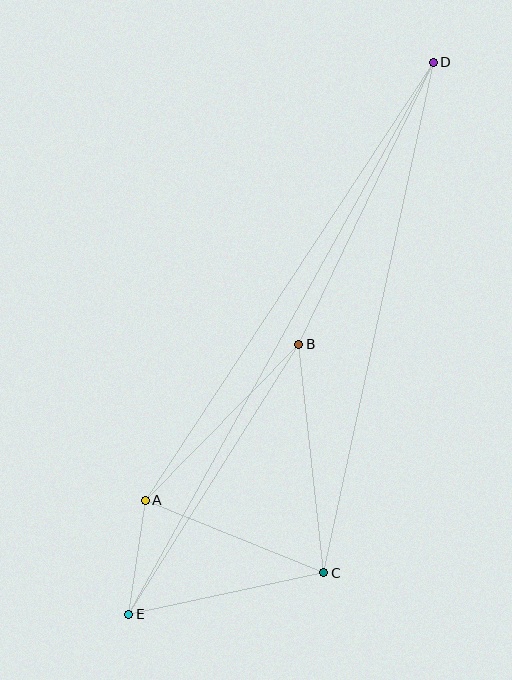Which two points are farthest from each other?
Points D and E are farthest from each other.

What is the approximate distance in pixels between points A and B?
The distance between A and B is approximately 219 pixels.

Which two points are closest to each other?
Points A and E are closest to each other.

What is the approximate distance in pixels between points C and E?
The distance between C and E is approximately 199 pixels.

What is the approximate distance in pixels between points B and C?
The distance between B and C is approximately 230 pixels.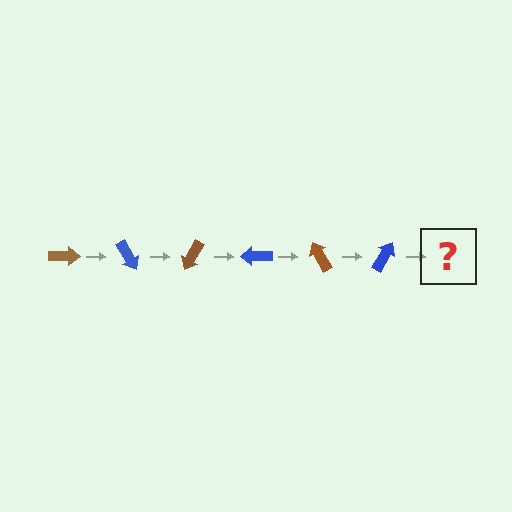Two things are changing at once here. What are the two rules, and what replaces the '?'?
The two rules are that it rotates 60 degrees each step and the color cycles through brown and blue. The '?' should be a brown arrow, rotated 360 degrees from the start.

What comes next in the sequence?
The next element should be a brown arrow, rotated 360 degrees from the start.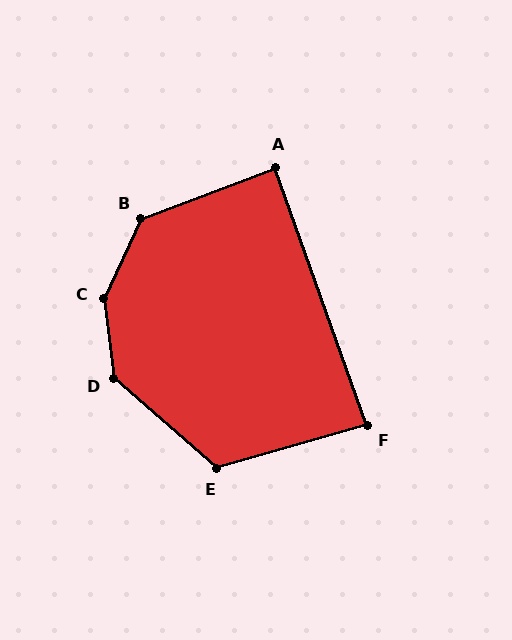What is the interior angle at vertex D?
Approximately 138 degrees (obtuse).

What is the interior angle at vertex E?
Approximately 123 degrees (obtuse).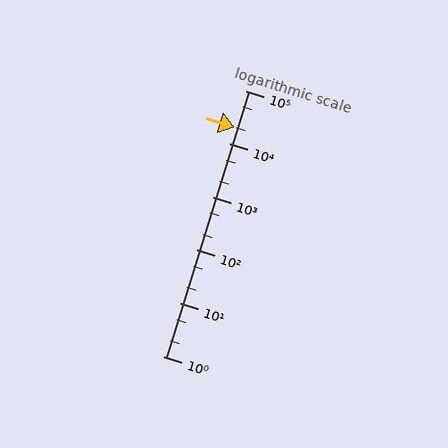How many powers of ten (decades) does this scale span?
The scale spans 5 decades, from 1 to 100000.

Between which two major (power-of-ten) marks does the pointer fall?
The pointer is between 10000 and 100000.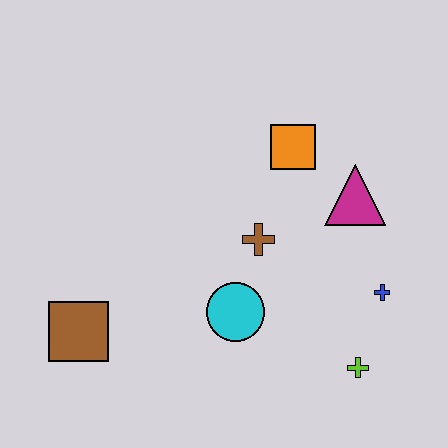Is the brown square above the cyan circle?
No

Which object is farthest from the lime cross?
The brown square is farthest from the lime cross.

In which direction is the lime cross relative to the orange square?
The lime cross is below the orange square.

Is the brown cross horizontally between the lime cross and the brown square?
Yes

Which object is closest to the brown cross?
The cyan circle is closest to the brown cross.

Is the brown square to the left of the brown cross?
Yes